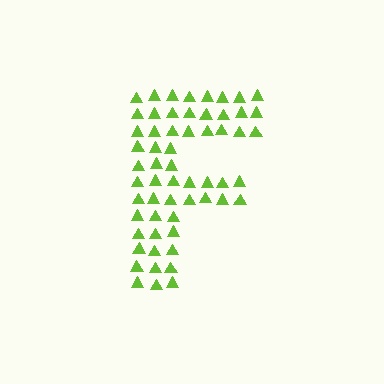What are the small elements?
The small elements are triangles.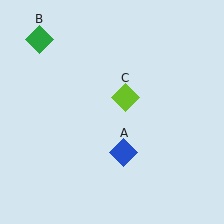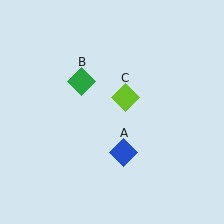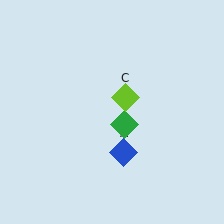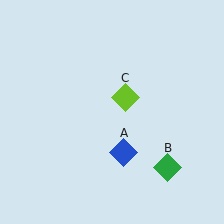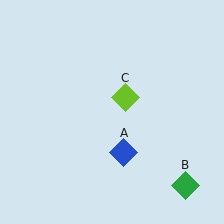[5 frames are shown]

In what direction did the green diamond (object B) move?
The green diamond (object B) moved down and to the right.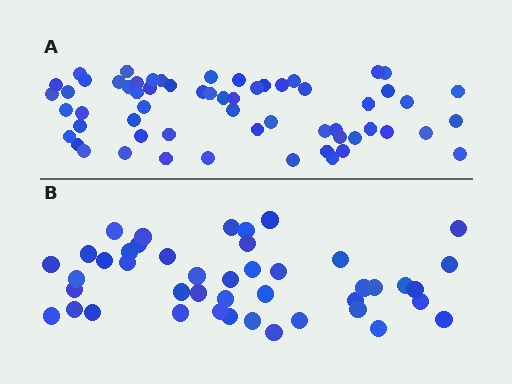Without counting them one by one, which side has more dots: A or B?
Region A (the top region) has more dots.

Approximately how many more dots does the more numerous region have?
Region A has approximately 15 more dots than region B.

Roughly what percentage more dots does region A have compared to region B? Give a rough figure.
About 35% more.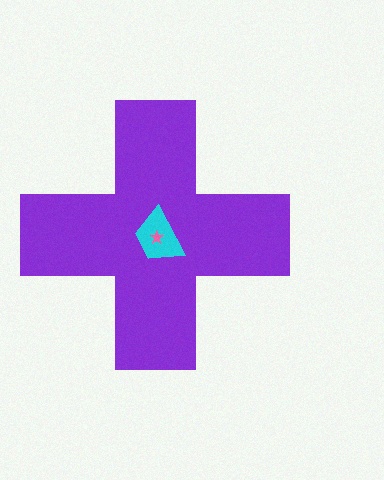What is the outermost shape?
The purple cross.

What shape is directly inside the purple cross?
The cyan trapezoid.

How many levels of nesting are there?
3.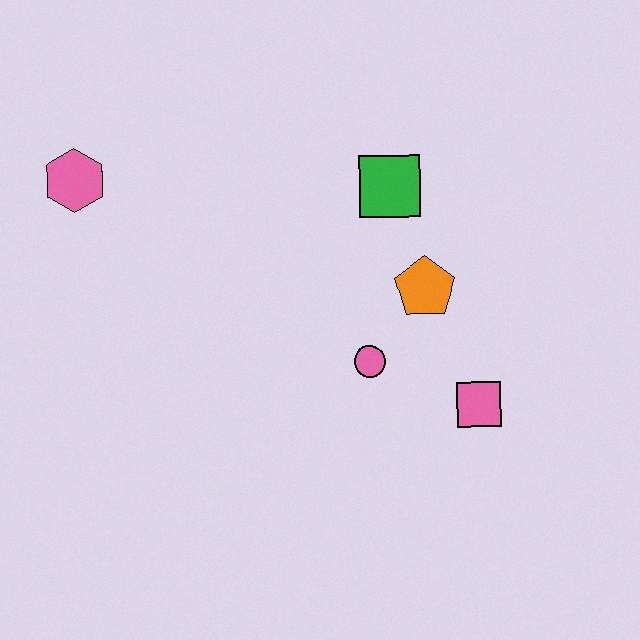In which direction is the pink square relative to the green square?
The pink square is below the green square.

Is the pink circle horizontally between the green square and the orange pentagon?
No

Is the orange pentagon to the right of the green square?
Yes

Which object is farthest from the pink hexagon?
The pink square is farthest from the pink hexagon.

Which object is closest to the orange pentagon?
The pink circle is closest to the orange pentagon.